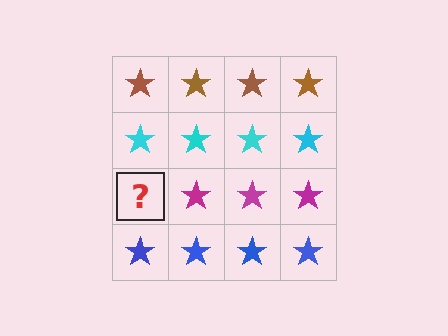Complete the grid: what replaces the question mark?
The question mark should be replaced with a magenta star.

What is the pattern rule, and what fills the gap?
The rule is that each row has a consistent color. The gap should be filled with a magenta star.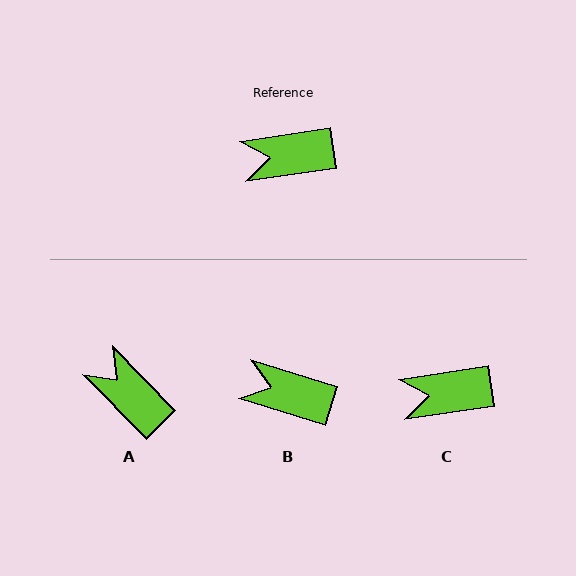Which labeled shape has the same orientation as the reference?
C.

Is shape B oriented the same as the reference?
No, it is off by about 26 degrees.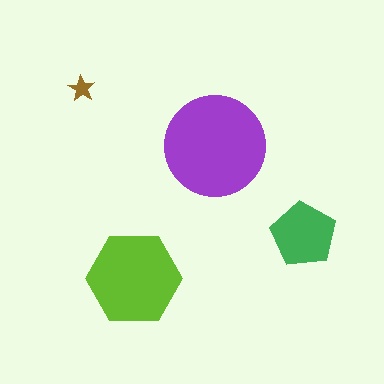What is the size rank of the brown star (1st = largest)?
4th.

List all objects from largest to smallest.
The purple circle, the lime hexagon, the green pentagon, the brown star.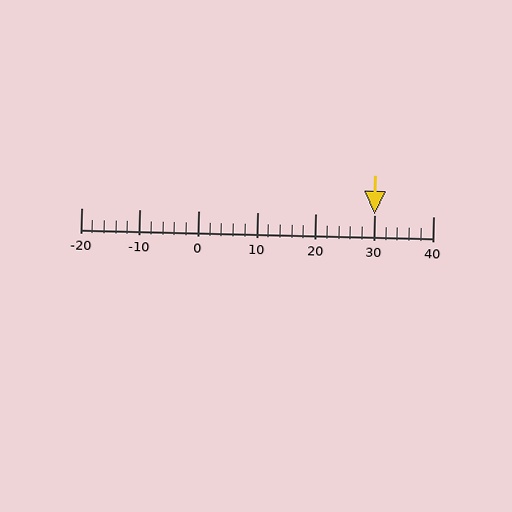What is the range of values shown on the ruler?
The ruler shows values from -20 to 40.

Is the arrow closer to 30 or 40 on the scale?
The arrow is closer to 30.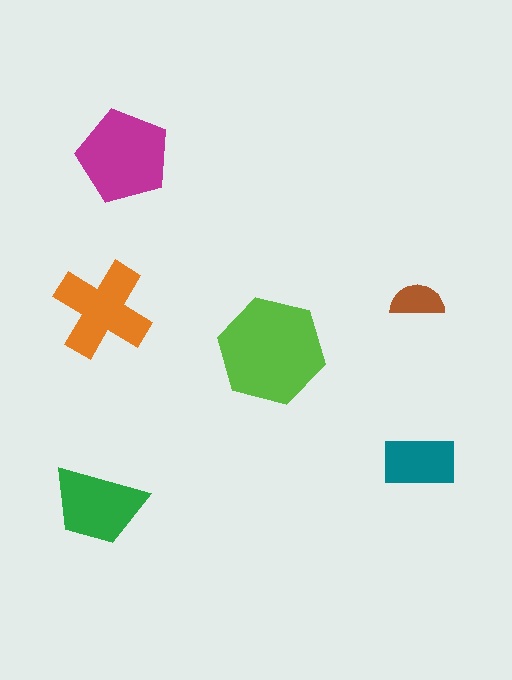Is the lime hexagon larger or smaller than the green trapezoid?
Larger.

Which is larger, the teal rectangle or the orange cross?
The orange cross.